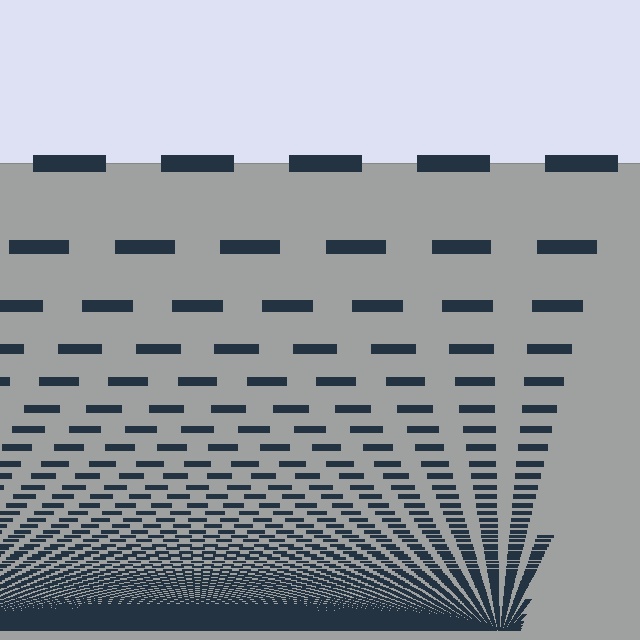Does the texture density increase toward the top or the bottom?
Density increases toward the bottom.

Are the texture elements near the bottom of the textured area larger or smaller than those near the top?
Smaller. The gradient is inverted — elements near the bottom are smaller and denser.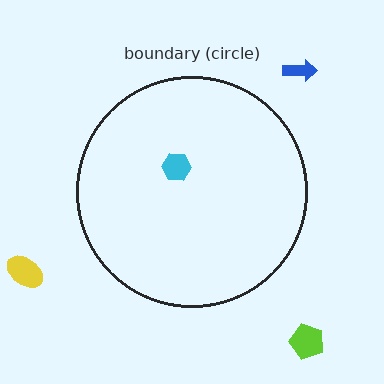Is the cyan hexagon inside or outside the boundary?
Inside.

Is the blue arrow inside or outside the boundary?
Outside.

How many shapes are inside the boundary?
1 inside, 3 outside.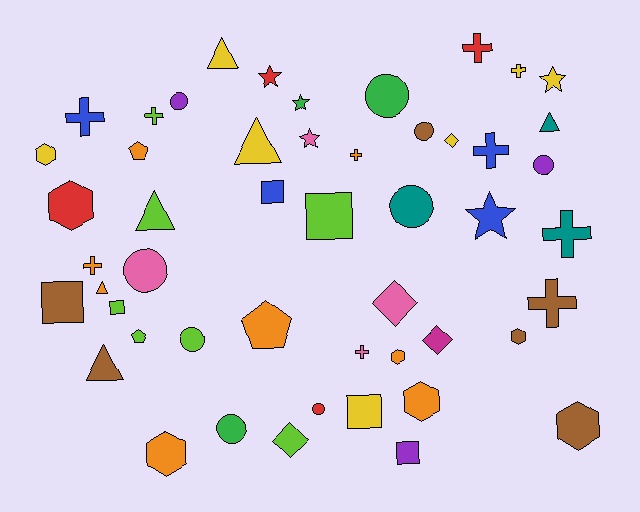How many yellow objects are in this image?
There are 7 yellow objects.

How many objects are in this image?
There are 50 objects.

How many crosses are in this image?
There are 10 crosses.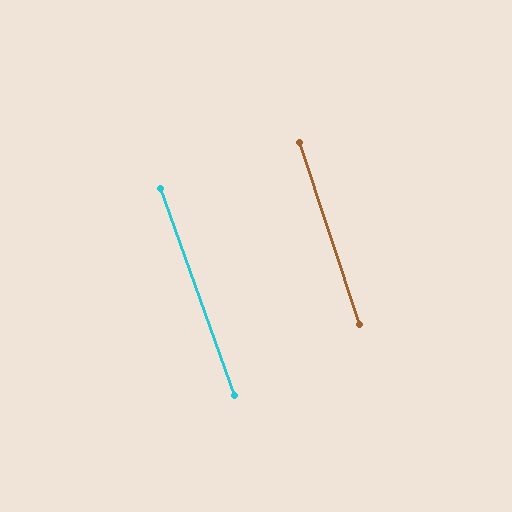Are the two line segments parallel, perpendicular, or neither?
Parallel — their directions differ by only 1.1°.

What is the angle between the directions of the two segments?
Approximately 1 degree.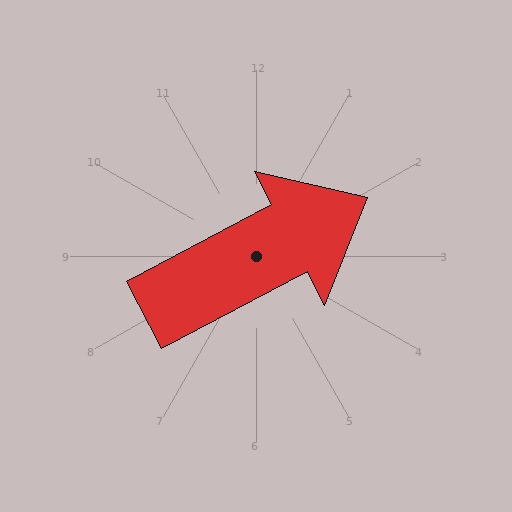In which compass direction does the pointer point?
Northeast.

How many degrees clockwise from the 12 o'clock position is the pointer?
Approximately 62 degrees.